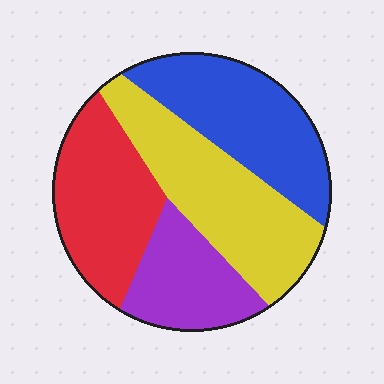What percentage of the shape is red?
Red takes up about one quarter (1/4) of the shape.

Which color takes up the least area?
Purple, at roughly 20%.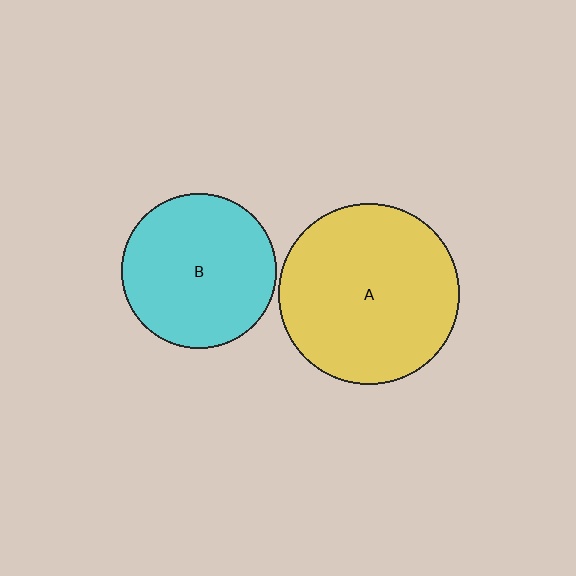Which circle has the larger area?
Circle A (yellow).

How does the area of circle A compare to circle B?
Approximately 1.4 times.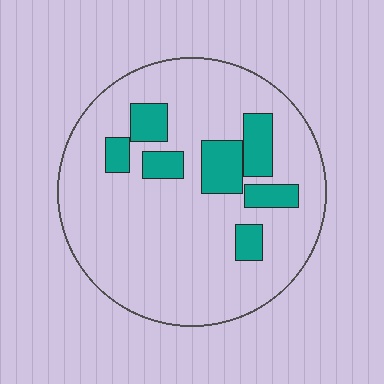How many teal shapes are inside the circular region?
7.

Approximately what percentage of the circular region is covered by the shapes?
Approximately 20%.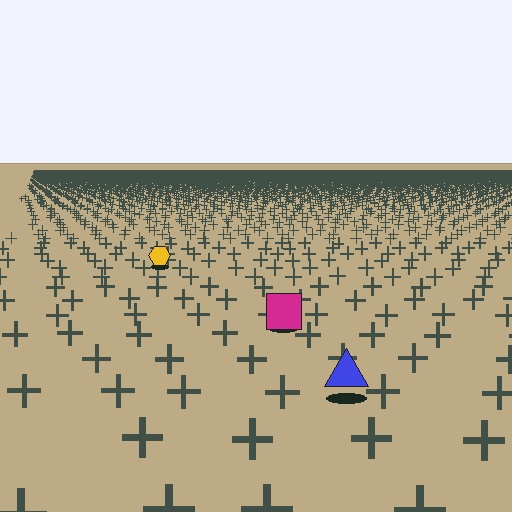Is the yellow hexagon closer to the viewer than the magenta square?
No. The magenta square is closer — you can tell from the texture gradient: the ground texture is coarser near it.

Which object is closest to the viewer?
The blue triangle is closest. The texture marks near it are larger and more spread out.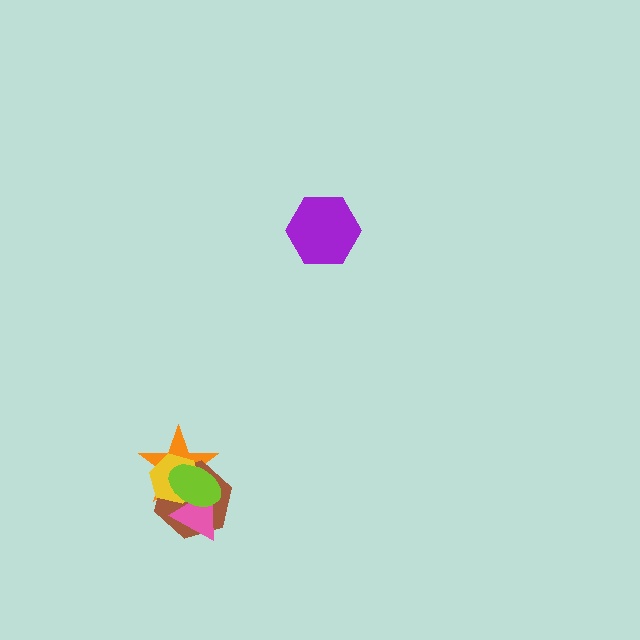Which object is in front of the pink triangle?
The lime ellipse is in front of the pink triangle.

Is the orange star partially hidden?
Yes, it is partially covered by another shape.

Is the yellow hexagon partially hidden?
Yes, it is partially covered by another shape.